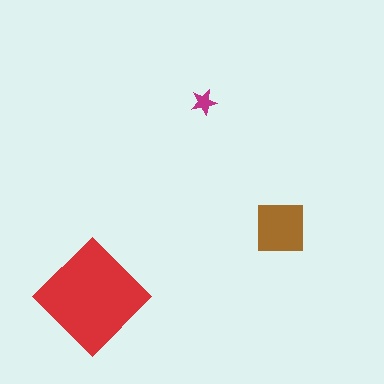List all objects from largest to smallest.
The red diamond, the brown square, the magenta star.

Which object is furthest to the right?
The brown square is rightmost.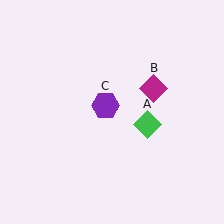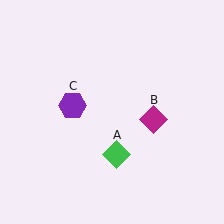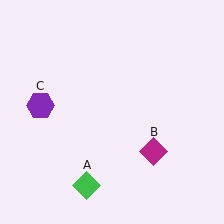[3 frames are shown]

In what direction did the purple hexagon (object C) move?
The purple hexagon (object C) moved left.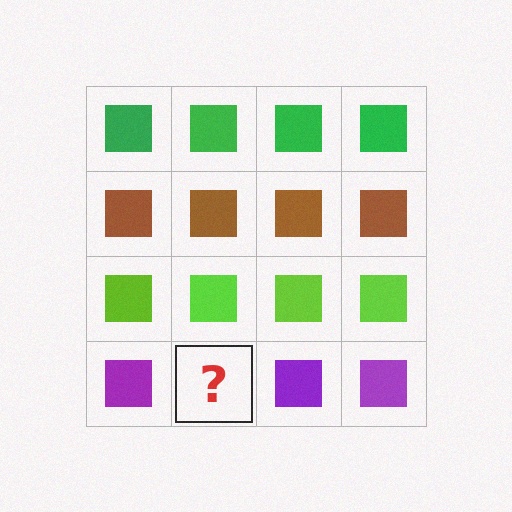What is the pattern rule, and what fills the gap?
The rule is that each row has a consistent color. The gap should be filled with a purple square.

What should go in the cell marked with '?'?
The missing cell should contain a purple square.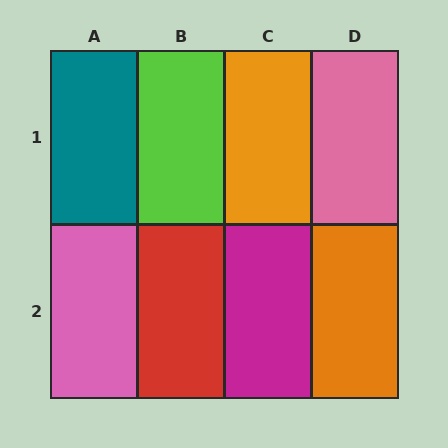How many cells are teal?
1 cell is teal.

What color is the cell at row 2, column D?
Orange.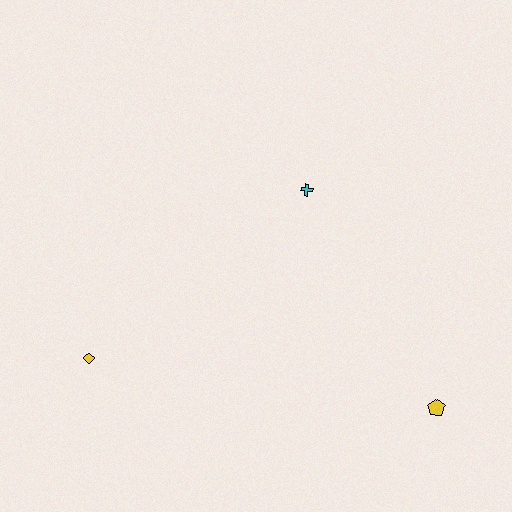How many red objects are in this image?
There are no red objects.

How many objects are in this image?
There are 3 objects.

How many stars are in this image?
There are no stars.